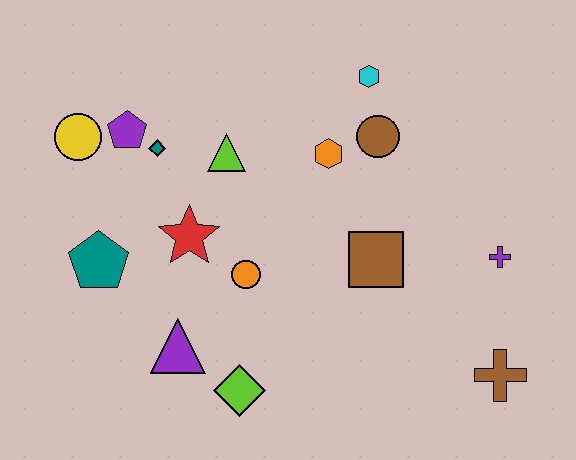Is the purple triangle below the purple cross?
Yes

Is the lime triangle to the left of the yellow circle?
No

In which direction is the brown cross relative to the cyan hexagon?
The brown cross is below the cyan hexagon.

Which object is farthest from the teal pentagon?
The brown cross is farthest from the teal pentagon.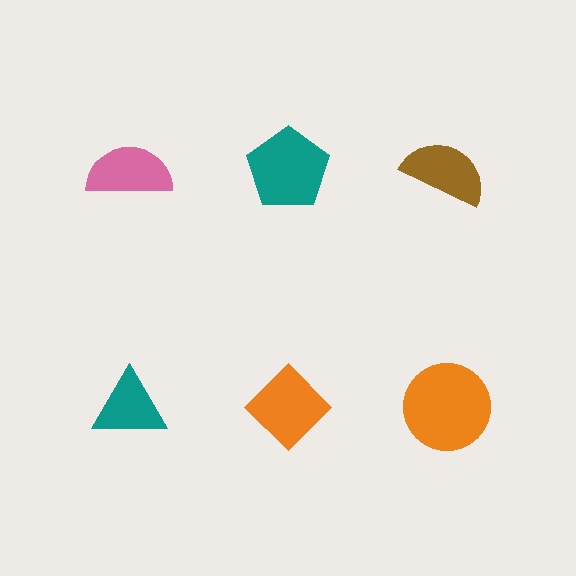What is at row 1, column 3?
A brown semicircle.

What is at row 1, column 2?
A teal pentagon.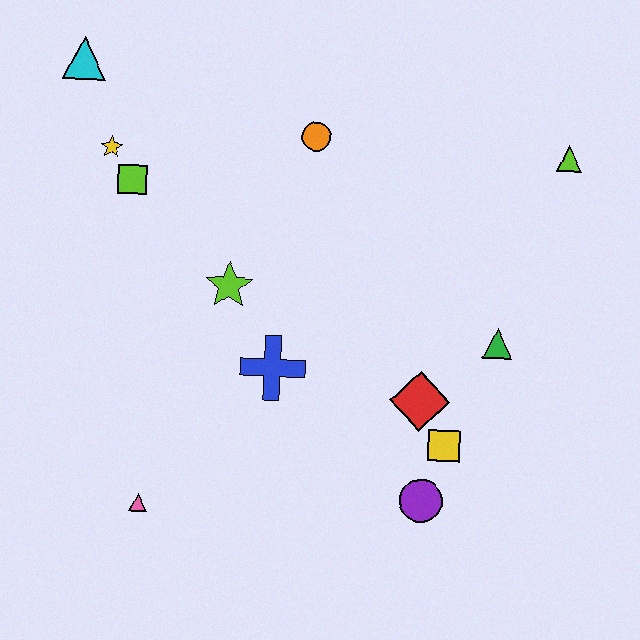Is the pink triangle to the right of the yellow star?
Yes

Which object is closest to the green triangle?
The red diamond is closest to the green triangle.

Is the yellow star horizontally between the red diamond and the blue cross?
No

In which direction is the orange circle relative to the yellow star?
The orange circle is to the right of the yellow star.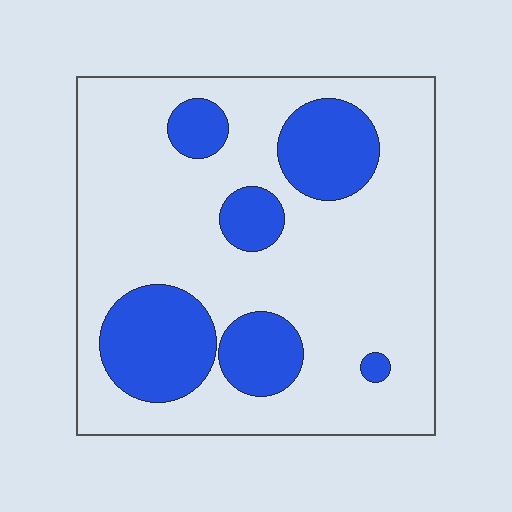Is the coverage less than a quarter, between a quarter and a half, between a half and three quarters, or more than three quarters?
Less than a quarter.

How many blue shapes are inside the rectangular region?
6.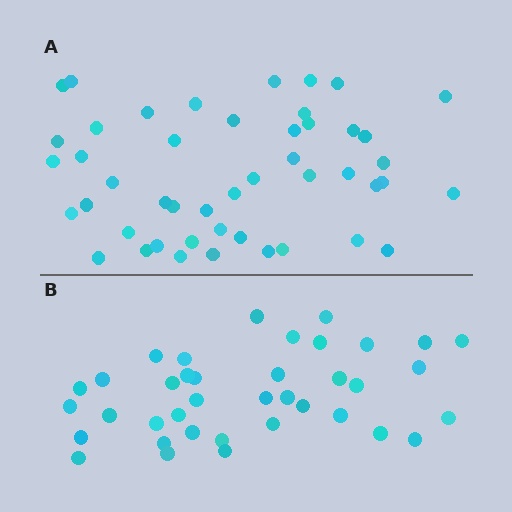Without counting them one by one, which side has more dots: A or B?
Region A (the top region) has more dots.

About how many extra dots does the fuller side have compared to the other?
Region A has roughly 8 or so more dots than region B.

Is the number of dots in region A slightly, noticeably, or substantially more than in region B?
Region A has only slightly more — the two regions are fairly close. The ratio is roughly 1.2 to 1.